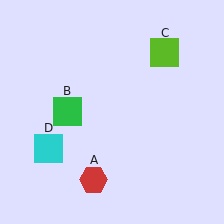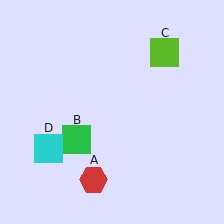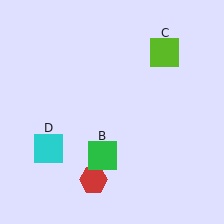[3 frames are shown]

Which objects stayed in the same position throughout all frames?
Red hexagon (object A) and lime square (object C) and cyan square (object D) remained stationary.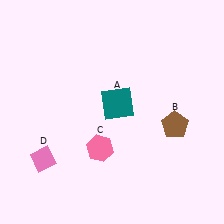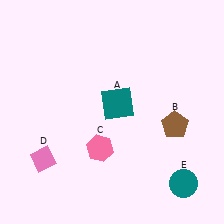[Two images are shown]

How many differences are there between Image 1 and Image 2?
There is 1 difference between the two images.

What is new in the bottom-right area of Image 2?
A teal circle (E) was added in the bottom-right area of Image 2.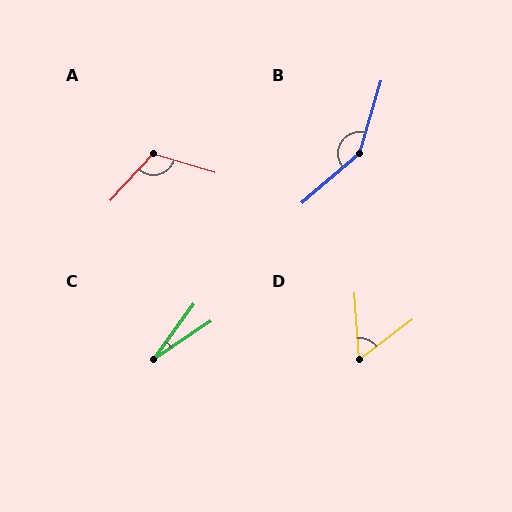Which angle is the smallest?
C, at approximately 20 degrees.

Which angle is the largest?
B, at approximately 148 degrees.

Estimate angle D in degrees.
Approximately 56 degrees.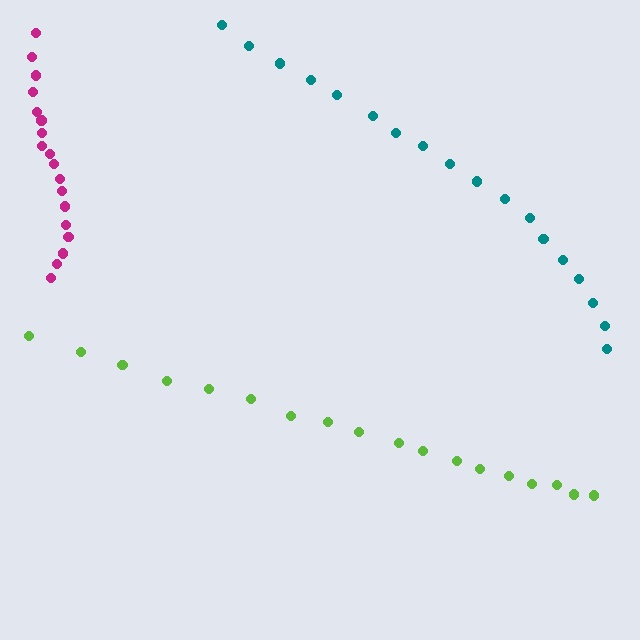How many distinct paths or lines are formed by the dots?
There are 3 distinct paths.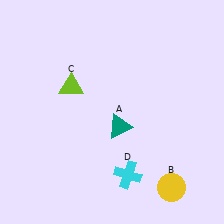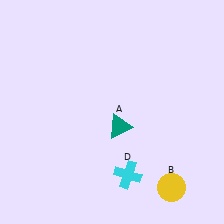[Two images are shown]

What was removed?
The lime triangle (C) was removed in Image 2.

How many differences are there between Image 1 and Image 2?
There is 1 difference between the two images.